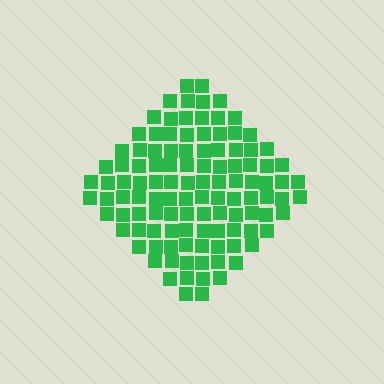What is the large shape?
The large shape is a diamond.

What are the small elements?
The small elements are squares.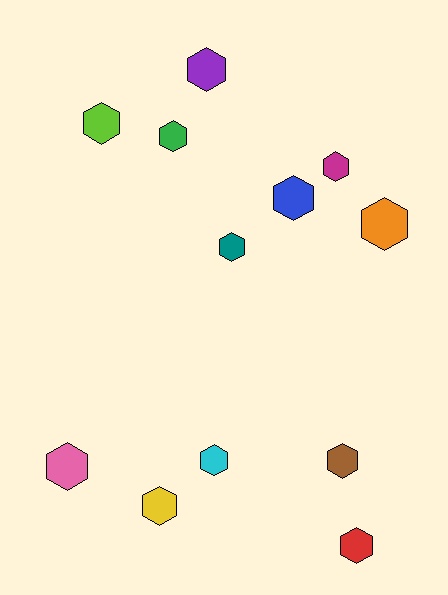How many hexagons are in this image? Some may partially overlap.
There are 12 hexagons.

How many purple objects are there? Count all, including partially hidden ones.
There is 1 purple object.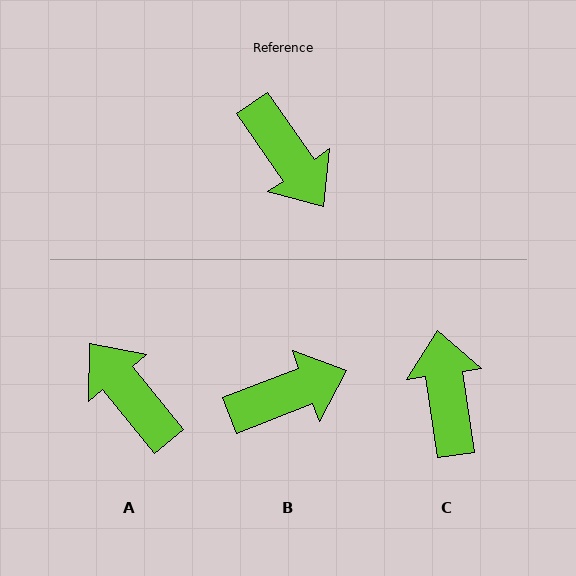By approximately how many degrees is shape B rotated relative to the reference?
Approximately 76 degrees counter-clockwise.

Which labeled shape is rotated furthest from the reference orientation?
A, about 176 degrees away.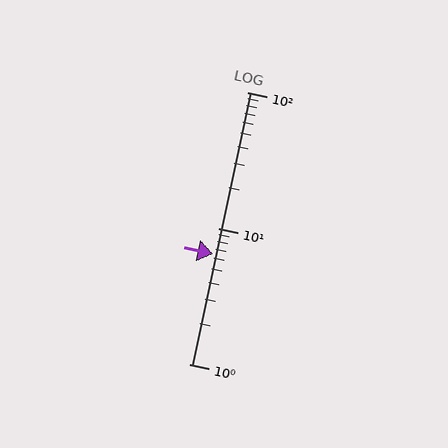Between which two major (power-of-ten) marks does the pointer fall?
The pointer is between 1 and 10.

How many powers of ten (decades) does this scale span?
The scale spans 2 decades, from 1 to 100.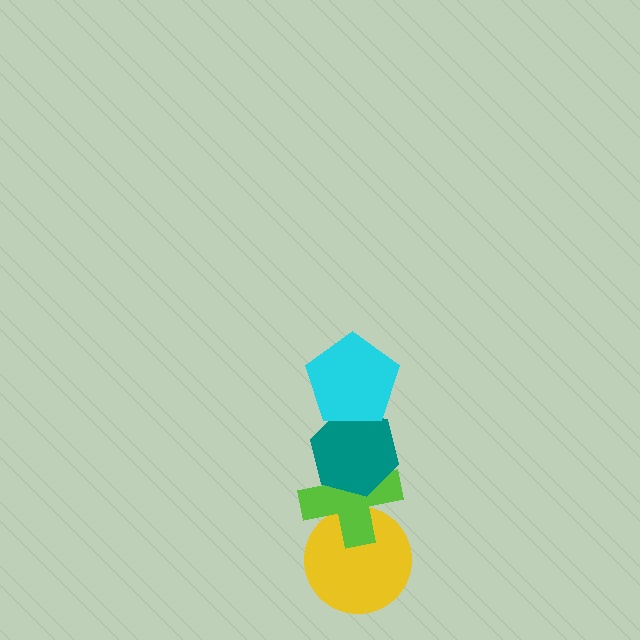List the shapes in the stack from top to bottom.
From top to bottom: the cyan pentagon, the teal hexagon, the lime cross, the yellow circle.